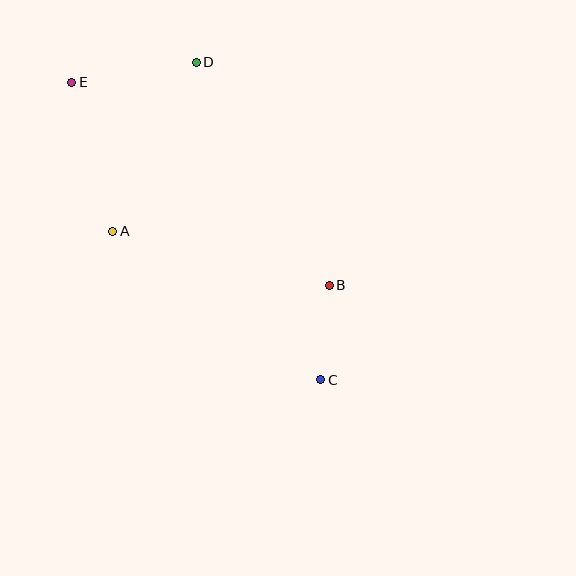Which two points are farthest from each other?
Points C and E are farthest from each other.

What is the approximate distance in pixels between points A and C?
The distance between A and C is approximately 255 pixels.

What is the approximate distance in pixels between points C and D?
The distance between C and D is approximately 341 pixels.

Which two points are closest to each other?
Points B and C are closest to each other.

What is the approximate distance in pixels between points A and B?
The distance between A and B is approximately 223 pixels.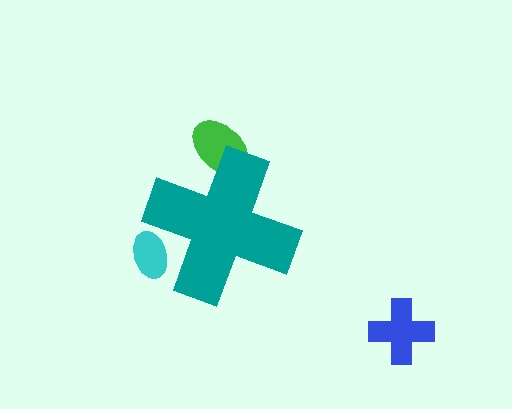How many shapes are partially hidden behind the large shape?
2 shapes are partially hidden.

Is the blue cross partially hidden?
No, the blue cross is fully visible.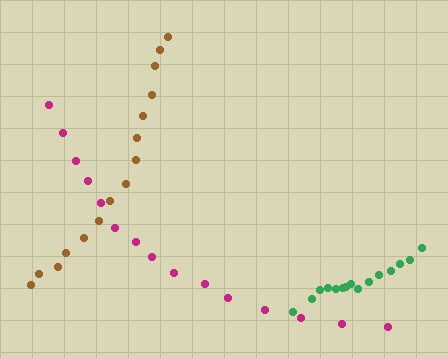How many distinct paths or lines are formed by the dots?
There are 3 distinct paths.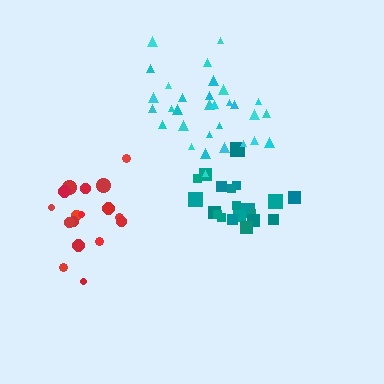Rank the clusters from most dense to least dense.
teal, cyan, red.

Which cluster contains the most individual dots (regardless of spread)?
Cyan (31).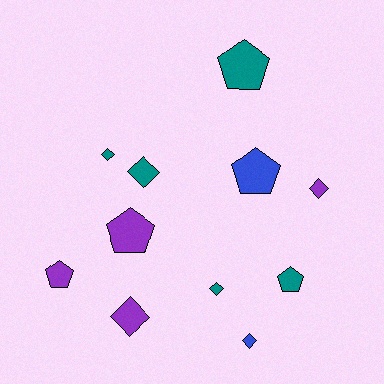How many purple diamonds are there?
There are 2 purple diamonds.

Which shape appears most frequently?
Diamond, with 6 objects.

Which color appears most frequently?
Teal, with 5 objects.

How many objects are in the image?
There are 11 objects.